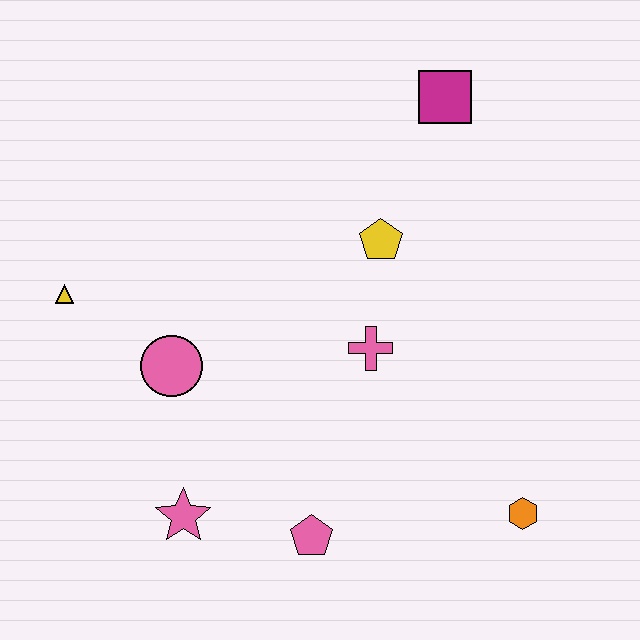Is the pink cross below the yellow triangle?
Yes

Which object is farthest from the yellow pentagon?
The pink star is farthest from the yellow pentagon.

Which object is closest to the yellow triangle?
The pink circle is closest to the yellow triangle.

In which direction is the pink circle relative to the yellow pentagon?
The pink circle is to the left of the yellow pentagon.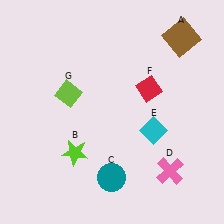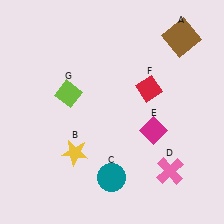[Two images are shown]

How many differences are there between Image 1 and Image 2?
There are 2 differences between the two images.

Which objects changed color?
B changed from lime to yellow. E changed from cyan to magenta.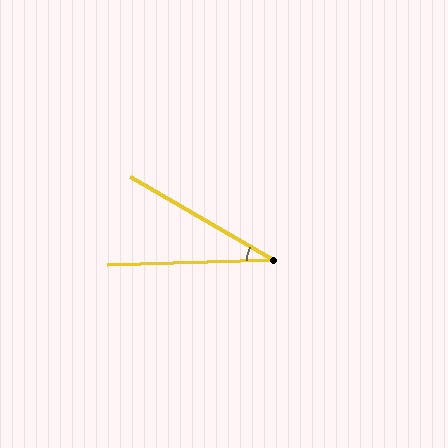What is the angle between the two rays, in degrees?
Approximately 32 degrees.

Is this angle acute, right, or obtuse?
It is acute.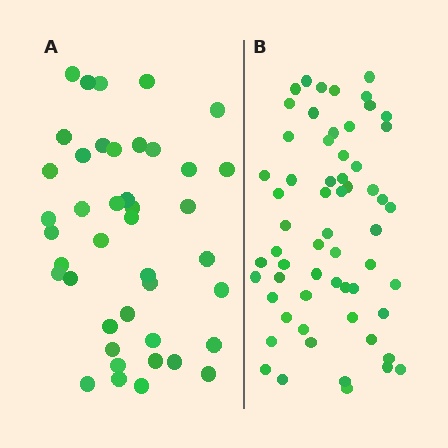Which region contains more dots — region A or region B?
Region B (the right region) has more dots.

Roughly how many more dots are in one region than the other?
Region B has approximately 20 more dots than region A.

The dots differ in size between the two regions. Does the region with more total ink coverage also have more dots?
No. Region A has more total ink coverage because its dots are larger, but region B actually contains more individual dots. Total area can be misleading — the number of items is what matters here.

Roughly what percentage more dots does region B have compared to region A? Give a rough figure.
About 45% more.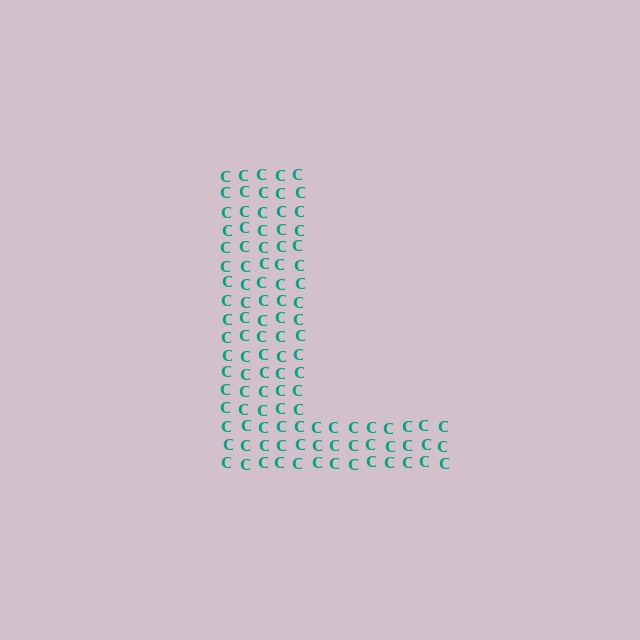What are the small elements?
The small elements are letter C's.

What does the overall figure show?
The overall figure shows the letter L.